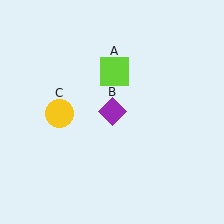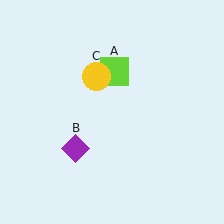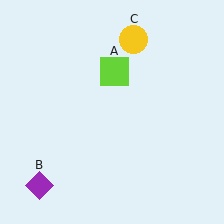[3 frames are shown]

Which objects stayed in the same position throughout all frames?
Lime square (object A) remained stationary.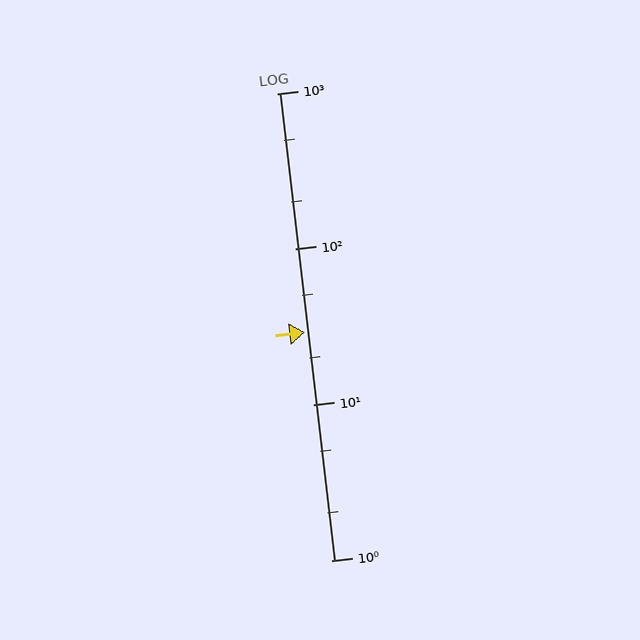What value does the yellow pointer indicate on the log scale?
The pointer indicates approximately 29.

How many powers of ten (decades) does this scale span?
The scale spans 3 decades, from 1 to 1000.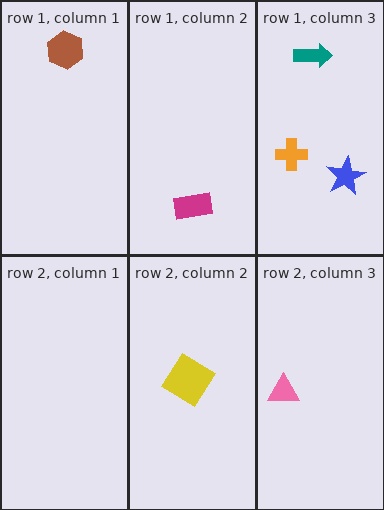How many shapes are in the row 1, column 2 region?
1.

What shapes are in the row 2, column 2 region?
The yellow diamond.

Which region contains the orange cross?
The row 1, column 3 region.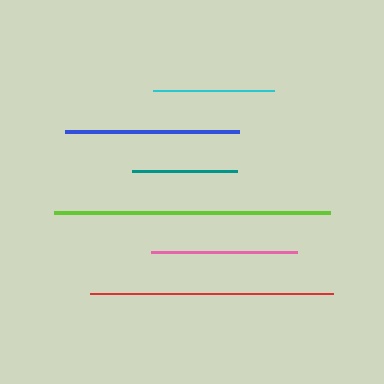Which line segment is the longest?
The lime line is the longest at approximately 276 pixels.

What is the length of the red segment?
The red segment is approximately 243 pixels long.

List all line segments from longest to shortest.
From longest to shortest: lime, red, blue, pink, cyan, teal.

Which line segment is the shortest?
The teal line is the shortest at approximately 106 pixels.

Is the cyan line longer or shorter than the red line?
The red line is longer than the cyan line.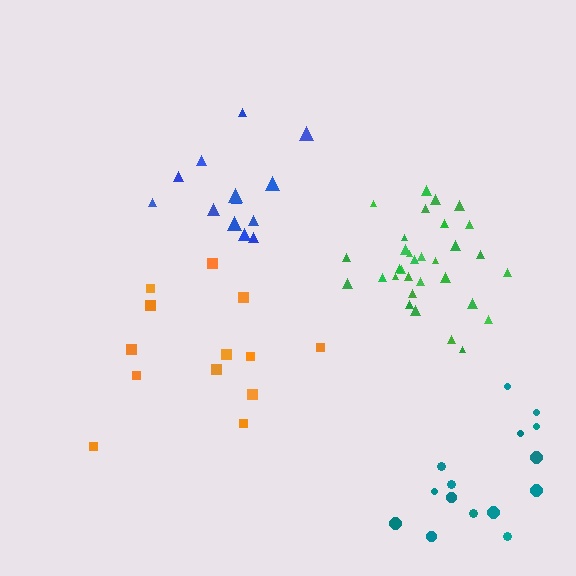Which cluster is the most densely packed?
Green.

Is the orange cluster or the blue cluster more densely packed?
Blue.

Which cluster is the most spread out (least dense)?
Orange.